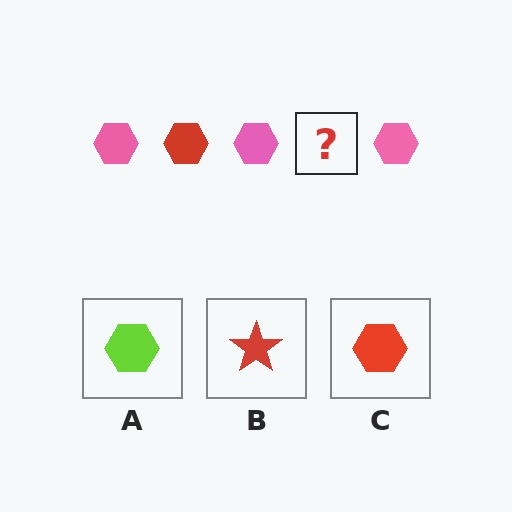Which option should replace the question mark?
Option C.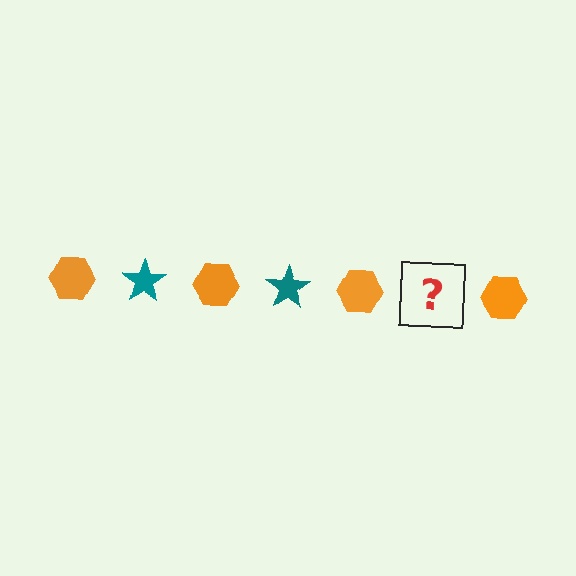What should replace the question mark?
The question mark should be replaced with a teal star.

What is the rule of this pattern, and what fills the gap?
The rule is that the pattern alternates between orange hexagon and teal star. The gap should be filled with a teal star.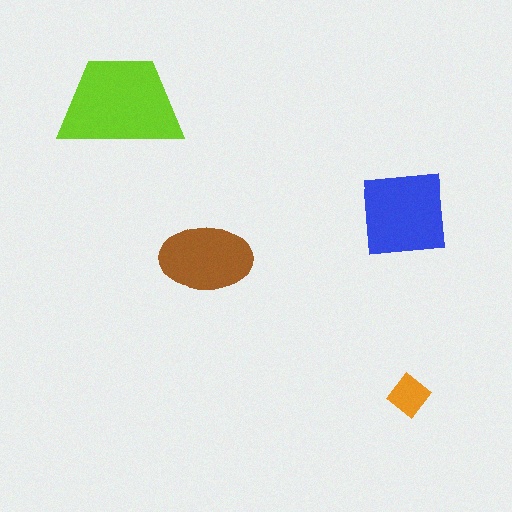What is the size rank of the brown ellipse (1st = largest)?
3rd.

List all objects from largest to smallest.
The lime trapezoid, the blue square, the brown ellipse, the orange diamond.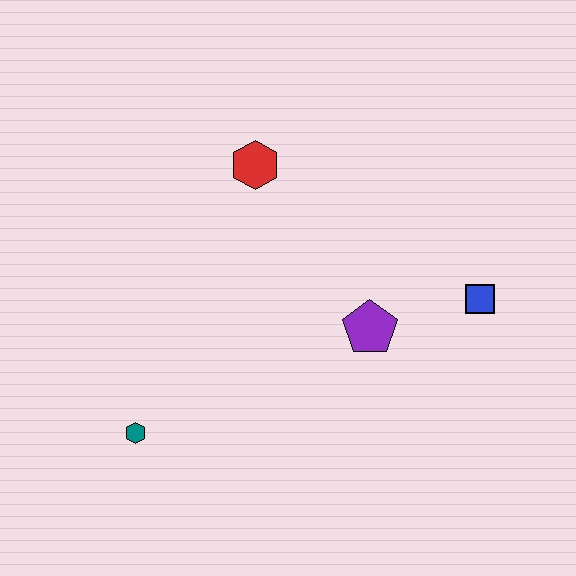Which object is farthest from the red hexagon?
The teal hexagon is farthest from the red hexagon.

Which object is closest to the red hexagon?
The purple pentagon is closest to the red hexagon.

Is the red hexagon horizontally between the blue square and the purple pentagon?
No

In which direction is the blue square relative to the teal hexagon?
The blue square is to the right of the teal hexagon.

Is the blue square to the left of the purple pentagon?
No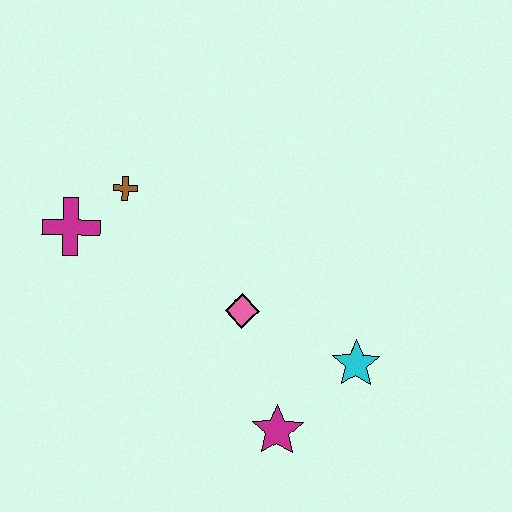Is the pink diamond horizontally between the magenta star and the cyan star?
No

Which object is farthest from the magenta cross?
The cyan star is farthest from the magenta cross.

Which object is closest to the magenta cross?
The brown cross is closest to the magenta cross.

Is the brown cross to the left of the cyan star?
Yes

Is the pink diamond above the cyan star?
Yes